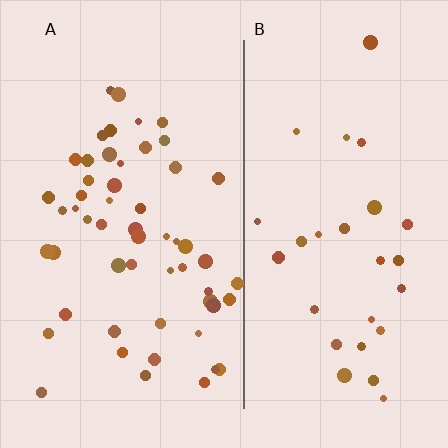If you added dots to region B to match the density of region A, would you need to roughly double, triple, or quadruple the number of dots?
Approximately double.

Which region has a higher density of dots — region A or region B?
A (the left).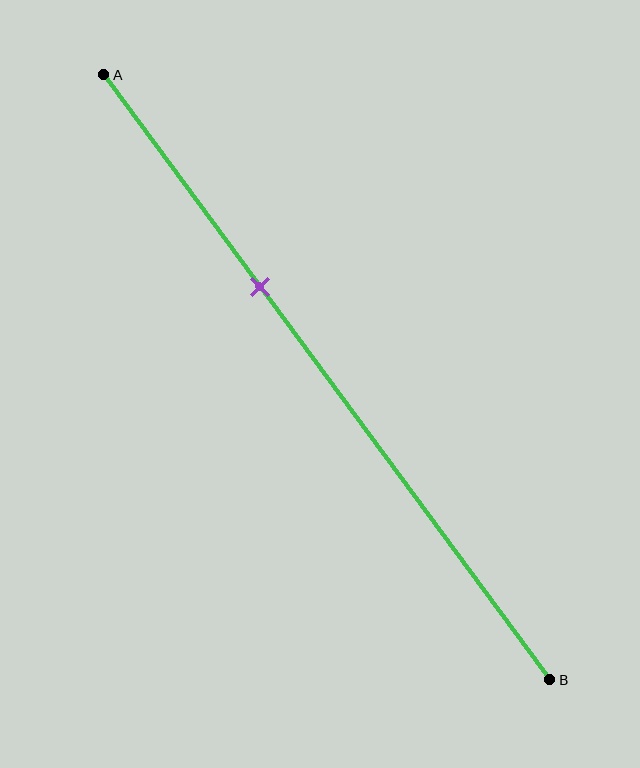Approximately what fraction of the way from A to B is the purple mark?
The purple mark is approximately 35% of the way from A to B.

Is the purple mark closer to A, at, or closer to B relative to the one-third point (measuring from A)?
The purple mark is approximately at the one-third point of segment AB.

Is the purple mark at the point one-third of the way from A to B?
Yes, the mark is approximately at the one-third point.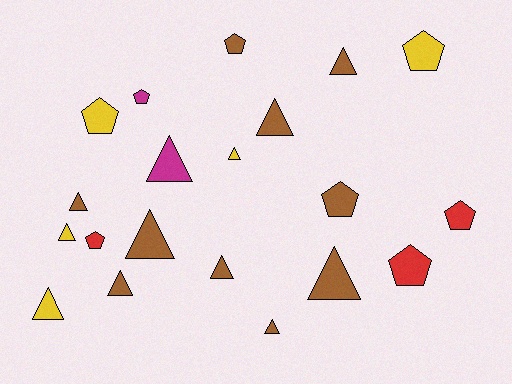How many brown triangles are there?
There are 8 brown triangles.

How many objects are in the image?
There are 20 objects.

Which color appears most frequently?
Brown, with 10 objects.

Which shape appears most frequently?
Triangle, with 12 objects.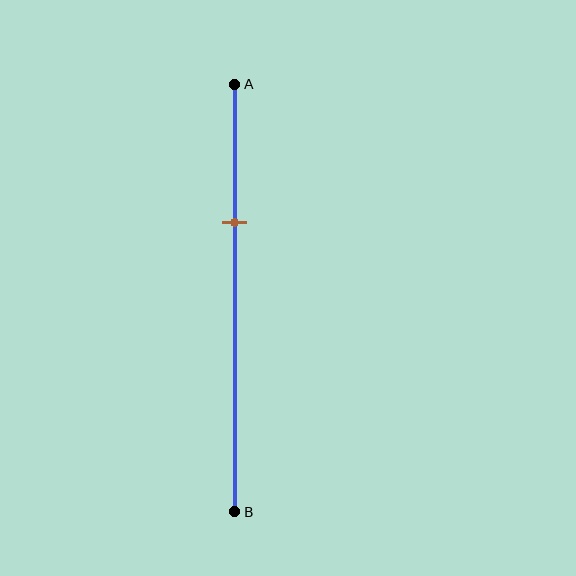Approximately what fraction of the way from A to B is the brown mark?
The brown mark is approximately 30% of the way from A to B.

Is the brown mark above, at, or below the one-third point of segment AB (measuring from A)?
The brown mark is approximately at the one-third point of segment AB.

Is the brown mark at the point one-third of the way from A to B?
Yes, the mark is approximately at the one-third point.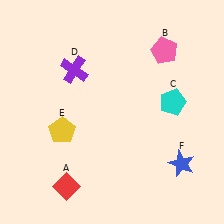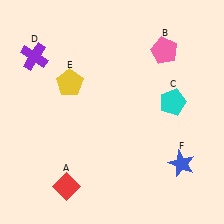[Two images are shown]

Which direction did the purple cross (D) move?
The purple cross (D) moved left.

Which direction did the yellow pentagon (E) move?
The yellow pentagon (E) moved up.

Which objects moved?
The objects that moved are: the purple cross (D), the yellow pentagon (E).